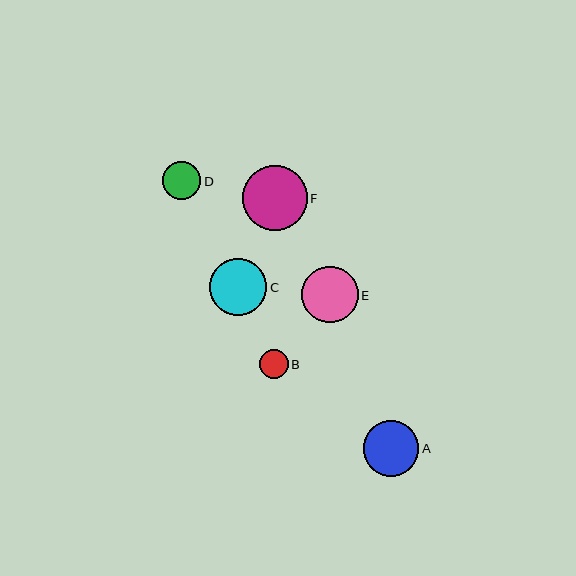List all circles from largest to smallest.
From largest to smallest: F, C, E, A, D, B.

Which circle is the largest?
Circle F is the largest with a size of approximately 65 pixels.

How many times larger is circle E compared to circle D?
Circle E is approximately 1.5 times the size of circle D.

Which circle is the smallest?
Circle B is the smallest with a size of approximately 29 pixels.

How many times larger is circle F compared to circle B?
Circle F is approximately 2.3 times the size of circle B.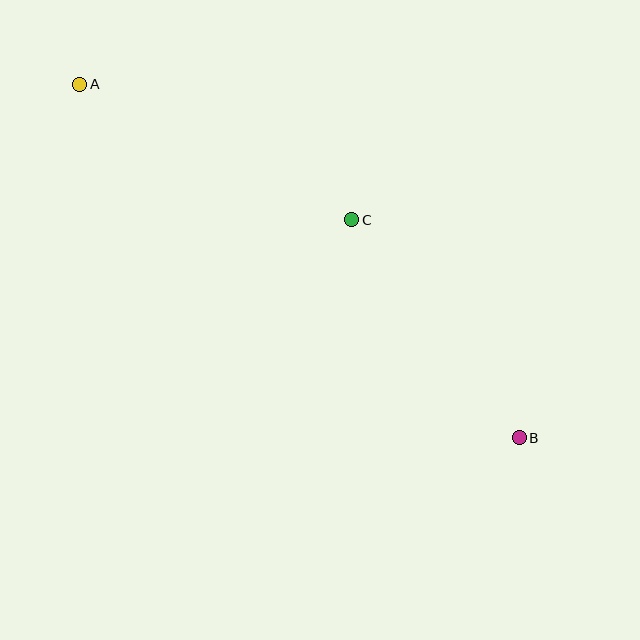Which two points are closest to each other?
Points B and C are closest to each other.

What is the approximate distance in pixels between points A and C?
The distance between A and C is approximately 304 pixels.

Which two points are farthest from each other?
Points A and B are farthest from each other.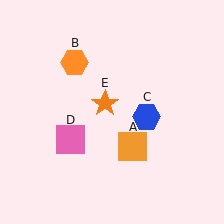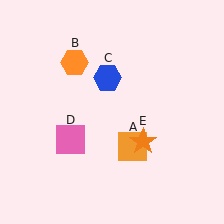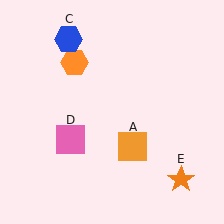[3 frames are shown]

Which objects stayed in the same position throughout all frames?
Orange square (object A) and orange hexagon (object B) and pink square (object D) remained stationary.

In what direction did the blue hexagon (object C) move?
The blue hexagon (object C) moved up and to the left.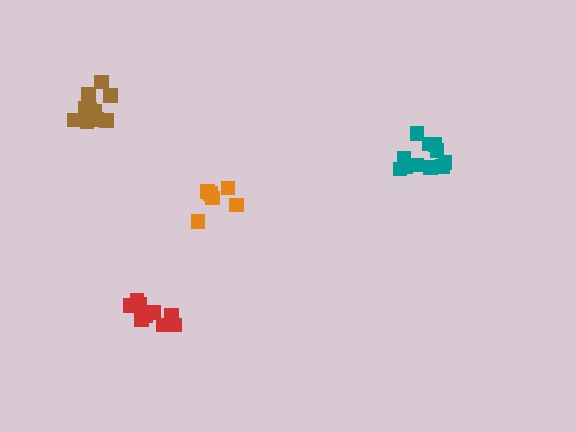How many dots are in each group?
Group 1: 11 dots, Group 2: 6 dots, Group 3: 10 dots, Group 4: 9 dots (36 total).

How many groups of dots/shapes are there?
There are 4 groups.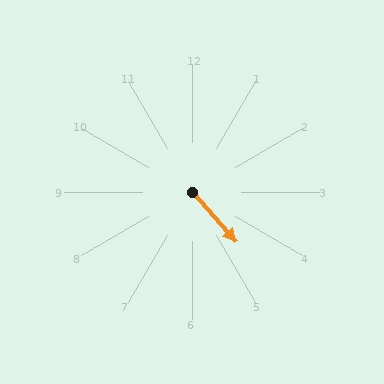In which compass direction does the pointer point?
Southeast.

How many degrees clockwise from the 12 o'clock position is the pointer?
Approximately 139 degrees.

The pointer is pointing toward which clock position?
Roughly 5 o'clock.